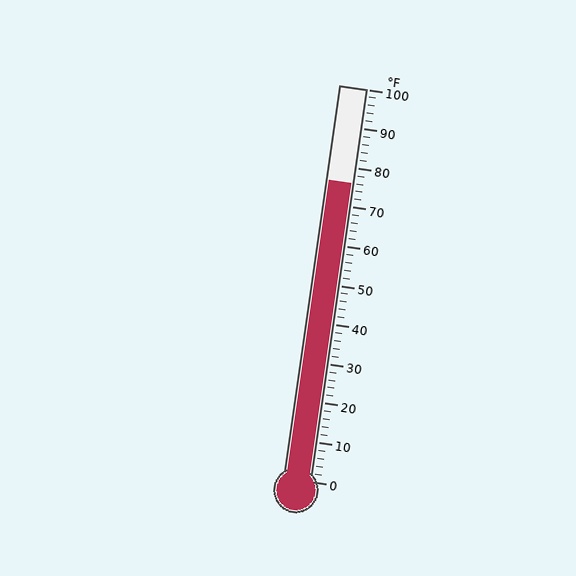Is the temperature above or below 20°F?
The temperature is above 20°F.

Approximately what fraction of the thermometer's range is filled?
The thermometer is filled to approximately 75% of its range.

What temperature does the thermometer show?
The thermometer shows approximately 76°F.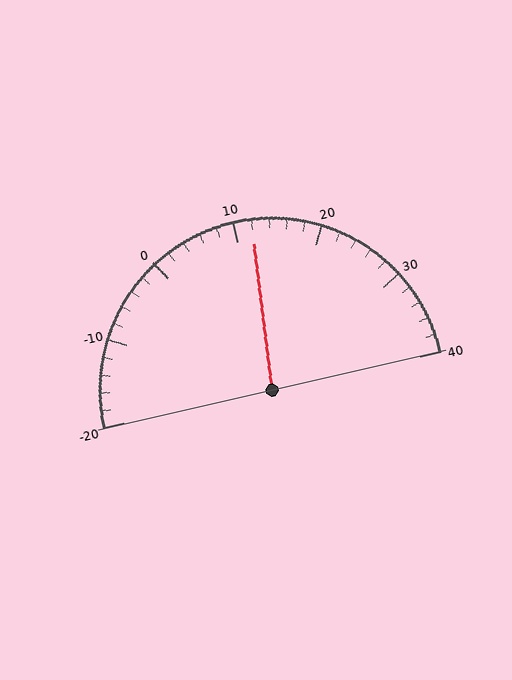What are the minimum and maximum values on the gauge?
The gauge ranges from -20 to 40.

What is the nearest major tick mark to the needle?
The nearest major tick mark is 10.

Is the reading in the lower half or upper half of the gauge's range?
The reading is in the upper half of the range (-20 to 40).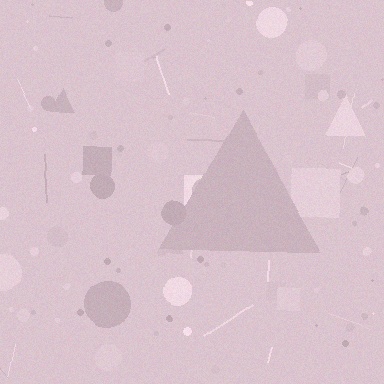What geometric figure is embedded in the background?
A triangle is embedded in the background.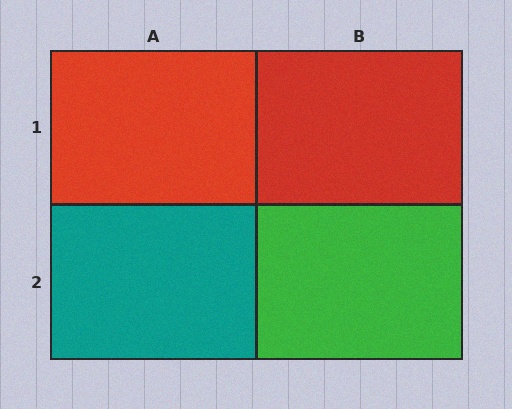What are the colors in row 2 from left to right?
Teal, green.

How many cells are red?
2 cells are red.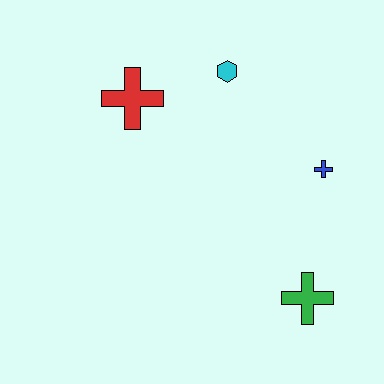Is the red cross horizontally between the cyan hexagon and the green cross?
No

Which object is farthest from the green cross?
The red cross is farthest from the green cross.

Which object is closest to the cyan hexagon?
The red cross is closest to the cyan hexagon.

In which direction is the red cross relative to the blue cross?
The red cross is to the left of the blue cross.